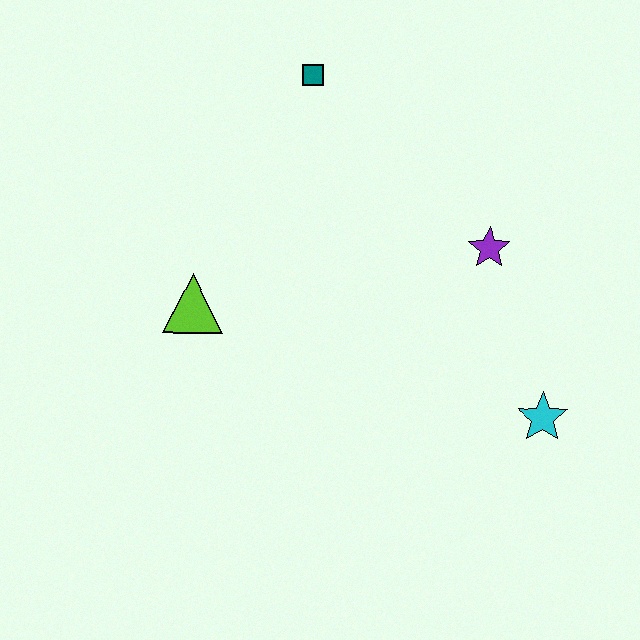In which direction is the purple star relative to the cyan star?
The purple star is above the cyan star.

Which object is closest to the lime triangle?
The teal square is closest to the lime triangle.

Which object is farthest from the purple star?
The lime triangle is farthest from the purple star.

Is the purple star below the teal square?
Yes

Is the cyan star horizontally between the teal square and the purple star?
No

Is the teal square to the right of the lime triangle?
Yes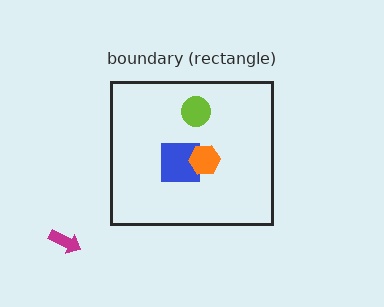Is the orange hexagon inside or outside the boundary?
Inside.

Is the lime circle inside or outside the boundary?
Inside.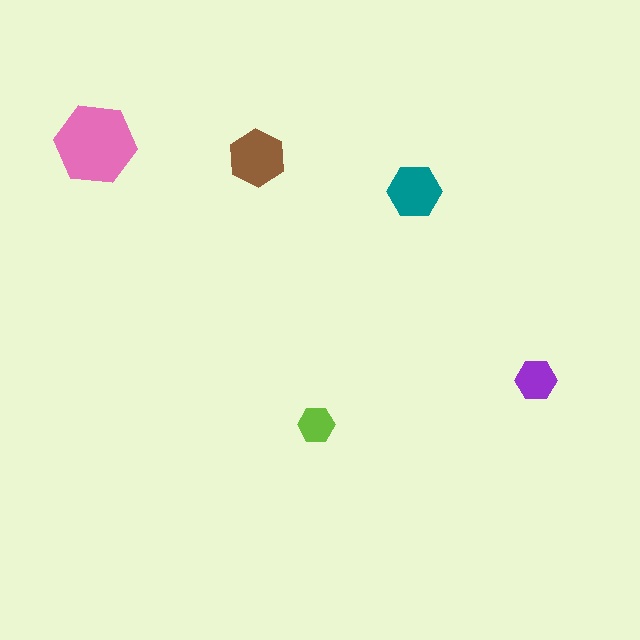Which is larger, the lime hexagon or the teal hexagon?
The teal one.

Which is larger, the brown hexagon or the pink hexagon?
The pink one.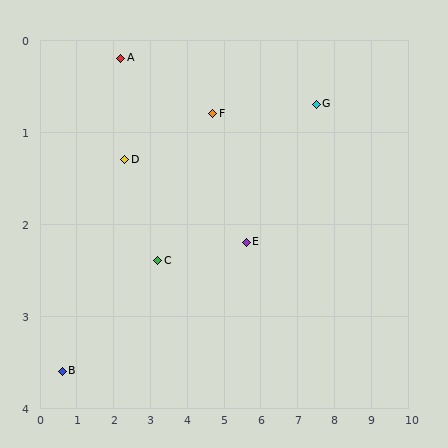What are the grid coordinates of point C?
Point C is at approximately (3.2, 2.4).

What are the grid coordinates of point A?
Point A is at approximately (2.2, 0.2).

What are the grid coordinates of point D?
Point D is at approximately (2.3, 1.3).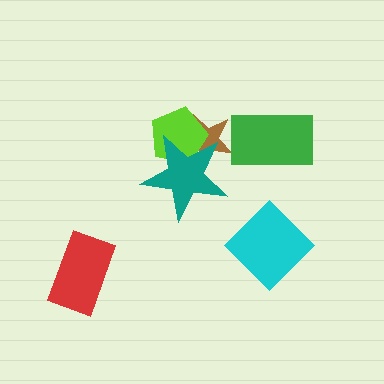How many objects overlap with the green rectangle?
0 objects overlap with the green rectangle.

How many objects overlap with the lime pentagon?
2 objects overlap with the lime pentagon.